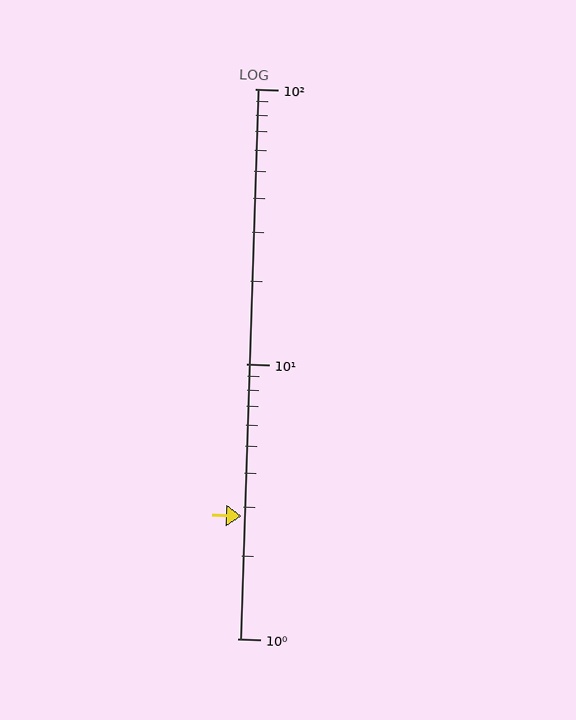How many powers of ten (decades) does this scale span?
The scale spans 2 decades, from 1 to 100.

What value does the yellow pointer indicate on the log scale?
The pointer indicates approximately 2.8.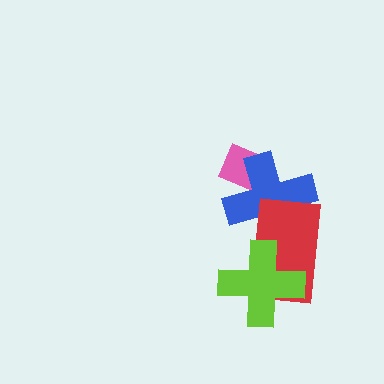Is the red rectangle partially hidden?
Yes, it is partially covered by another shape.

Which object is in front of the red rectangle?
The lime cross is in front of the red rectangle.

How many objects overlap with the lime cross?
1 object overlaps with the lime cross.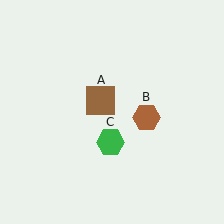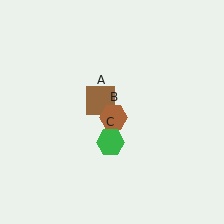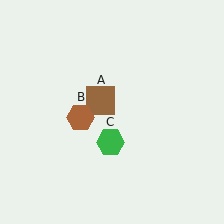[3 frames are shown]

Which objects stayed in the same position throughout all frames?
Brown square (object A) and green hexagon (object C) remained stationary.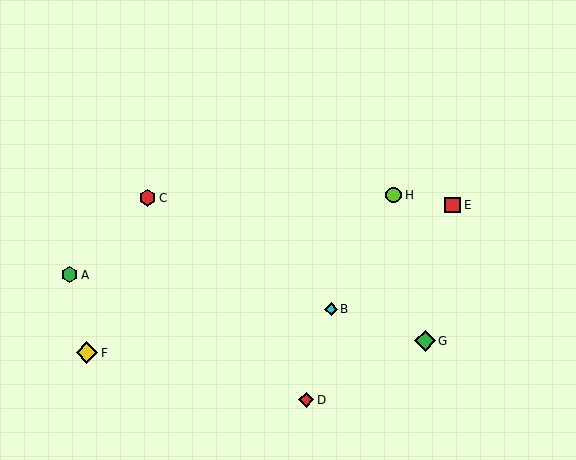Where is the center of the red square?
The center of the red square is at (453, 205).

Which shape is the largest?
The yellow diamond (labeled F) is the largest.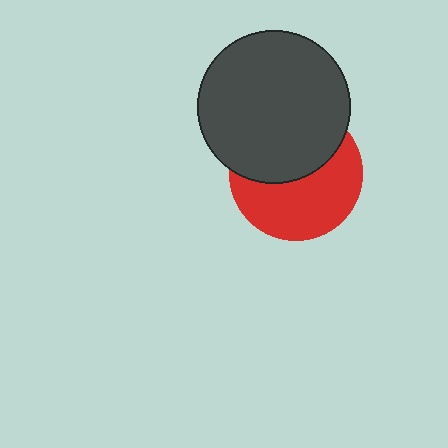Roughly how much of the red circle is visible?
About half of it is visible (roughly 53%).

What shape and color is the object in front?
The object in front is a dark gray circle.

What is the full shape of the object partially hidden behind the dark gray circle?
The partially hidden object is a red circle.